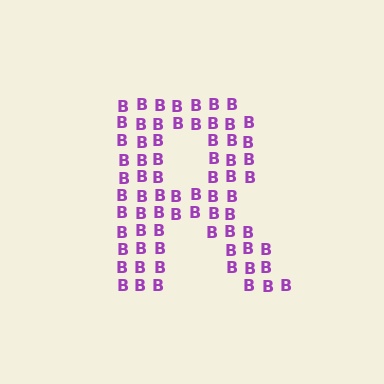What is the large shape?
The large shape is the letter R.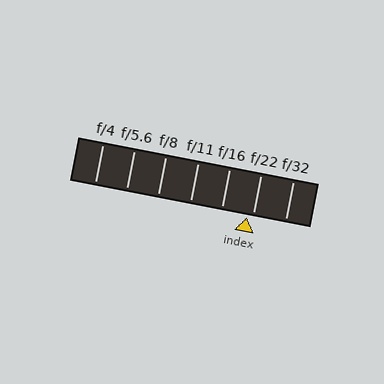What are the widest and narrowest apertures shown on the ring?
The widest aperture shown is f/4 and the narrowest is f/32.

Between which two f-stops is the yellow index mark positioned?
The index mark is between f/16 and f/22.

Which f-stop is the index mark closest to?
The index mark is closest to f/22.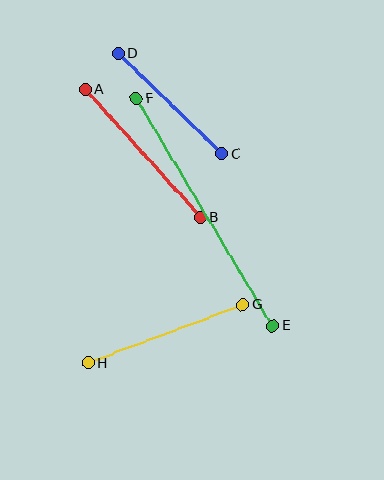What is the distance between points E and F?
The distance is approximately 265 pixels.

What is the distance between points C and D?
The distance is approximately 144 pixels.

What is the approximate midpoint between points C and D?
The midpoint is at approximately (170, 104) pixels.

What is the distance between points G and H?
The distance is approximately 166 pixels.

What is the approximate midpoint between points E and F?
The midpoint is at approximately (205, 212) pixels.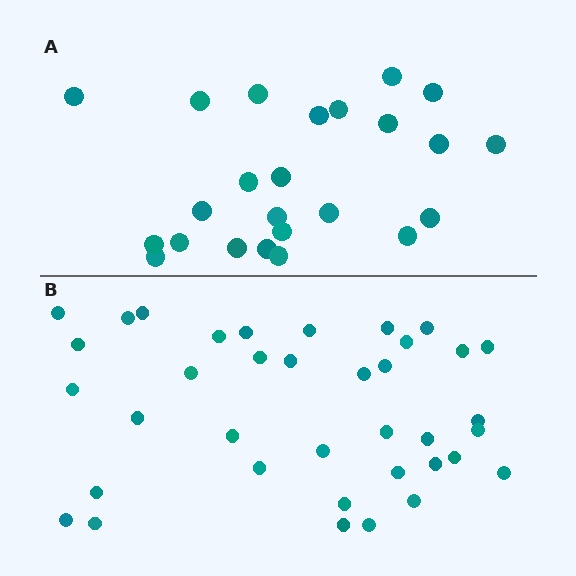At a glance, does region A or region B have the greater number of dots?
Region B (the bottom region) has more dots.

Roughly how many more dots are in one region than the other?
Region B has approximately 15 more dots than region A.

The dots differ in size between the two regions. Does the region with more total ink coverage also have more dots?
No. Region A has more total ink coverage because its dots are larger, but region B actually contains more individual dots. Total area can be misleading — the number of items is what matters here.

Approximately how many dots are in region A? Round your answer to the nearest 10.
About 20 dots. (The exact count is 24, which rounds to 20.)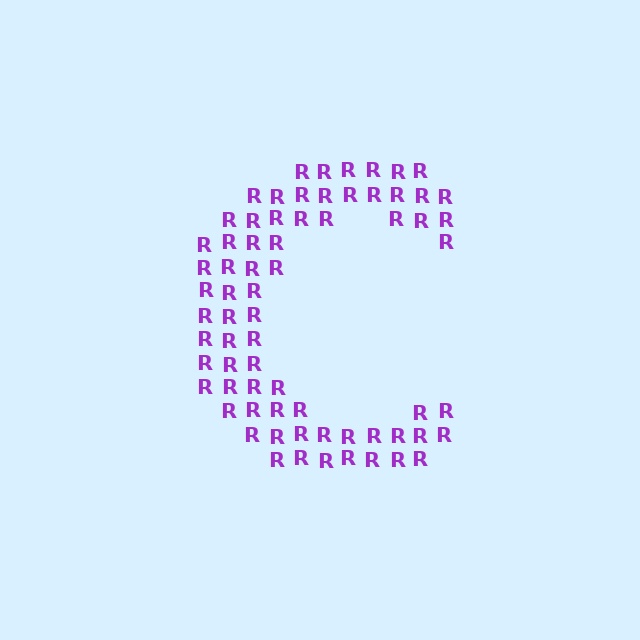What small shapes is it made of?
It is made of small letter R's.